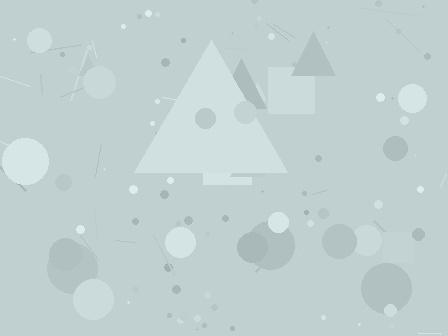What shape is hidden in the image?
A triangle is hidden in the image.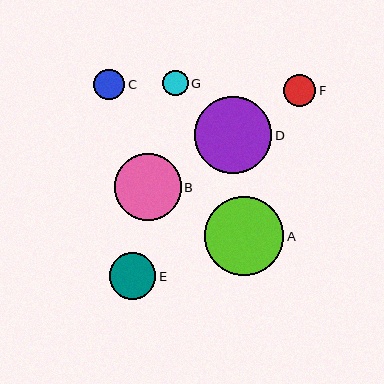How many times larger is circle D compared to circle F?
Circle D is approximately 2.4 times the size of circle F.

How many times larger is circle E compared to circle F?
Circle E is approximately 1.5 times the size of circle F.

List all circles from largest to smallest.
From largest to smallest: A, D, B, E, F, C, G.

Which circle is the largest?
Circle A is the largest with a size of approximately 79 pixels.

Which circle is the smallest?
Circle G is the smallest with a size of approximately 26 pixels.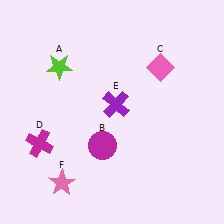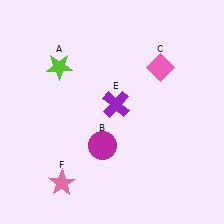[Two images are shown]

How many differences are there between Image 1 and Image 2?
There is 1 difference between the two images.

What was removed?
The magenta cross (D) was removed in Image 2.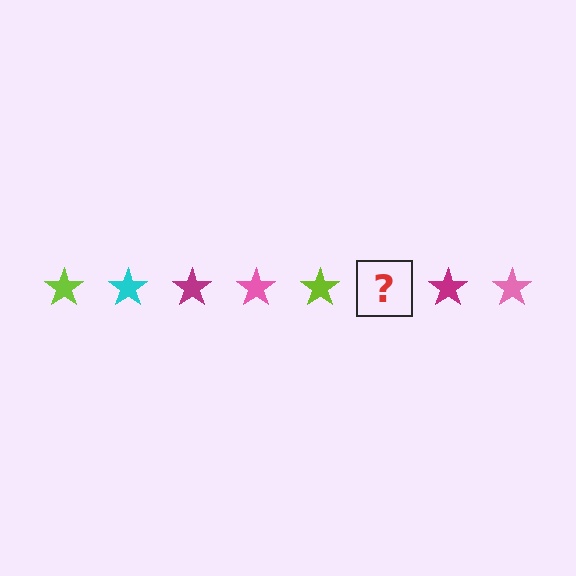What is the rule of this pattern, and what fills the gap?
The rule is that the pattern cycles through lime, cyan, magenta, pink stars. The gap should be filled with a cyan star.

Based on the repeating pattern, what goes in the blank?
The blank should be a cyan star.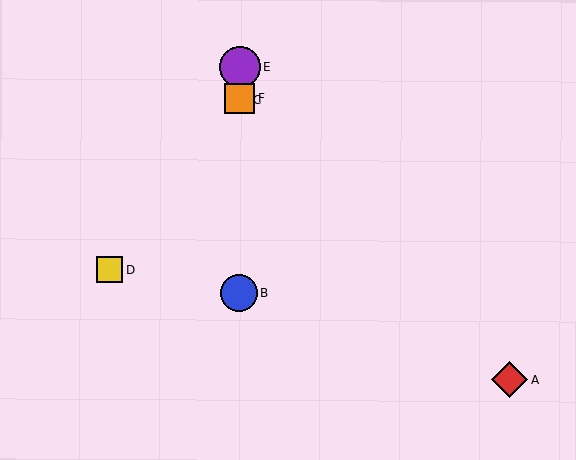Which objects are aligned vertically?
Objects B, C, E, F are aligned vertically.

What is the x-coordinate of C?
Object C is at x≈240.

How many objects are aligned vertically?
4 objects (B, C, E, F) are aligned vertically.